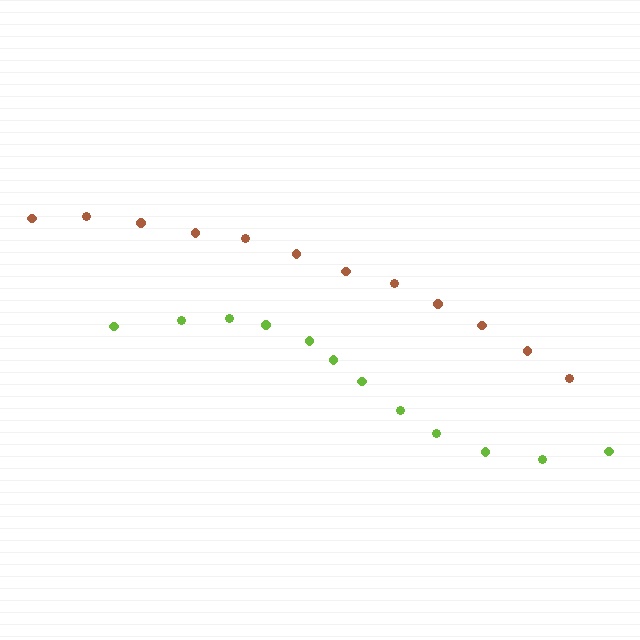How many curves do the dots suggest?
There are 2 distinct paths.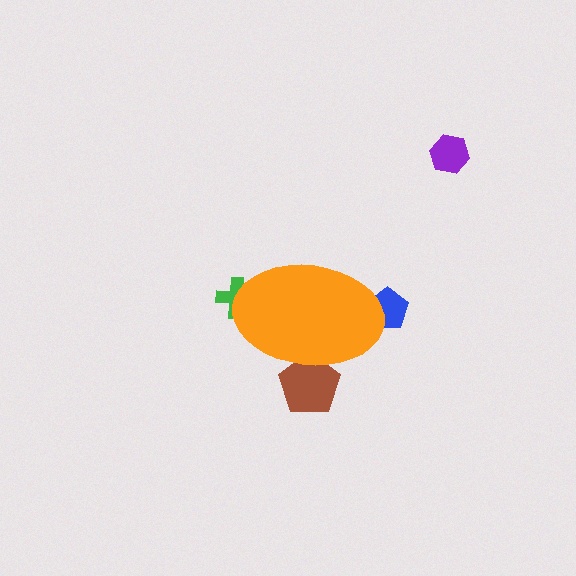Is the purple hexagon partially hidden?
No, the purple hexagon is fully visible.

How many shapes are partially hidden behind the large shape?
3 shapes are partially hidden.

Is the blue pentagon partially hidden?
Yes, the blue pentagon is partially hidden behind the orange ellipse.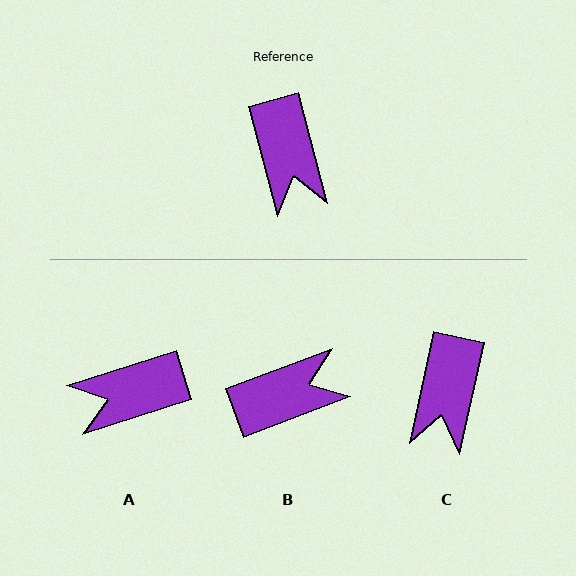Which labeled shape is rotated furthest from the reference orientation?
B, about 96 degrees away.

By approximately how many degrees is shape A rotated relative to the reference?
Approximately 87 degrees clockwise.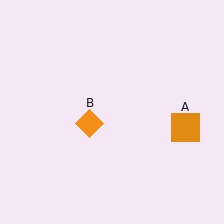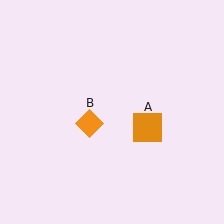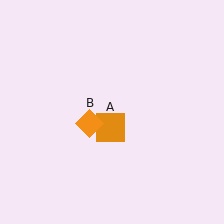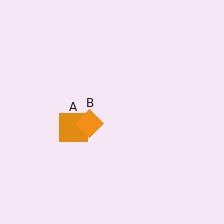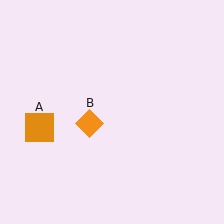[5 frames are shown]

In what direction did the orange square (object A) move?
The orange square (object A) moved left.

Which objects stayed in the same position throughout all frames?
Orange diamond (object B) remained stationary.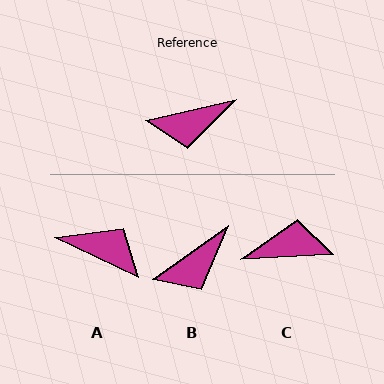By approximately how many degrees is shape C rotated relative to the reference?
Approximately 170 degrees counter-clockwise.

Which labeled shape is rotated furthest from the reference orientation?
C, about 170 degrees away.